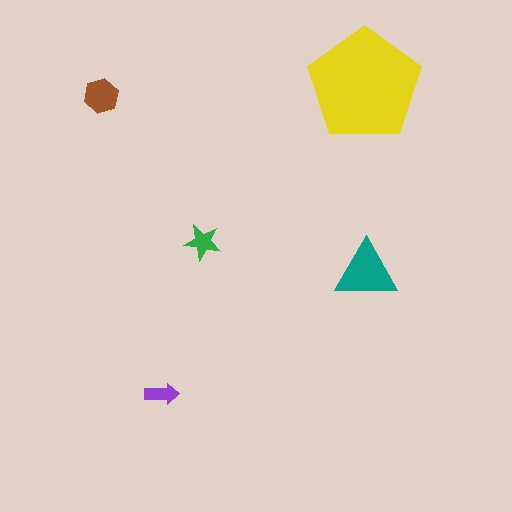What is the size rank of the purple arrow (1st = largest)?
5th.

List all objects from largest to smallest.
The yellow pentagon, the teal triangle, the brown hexagon, the green star, the purple arrow.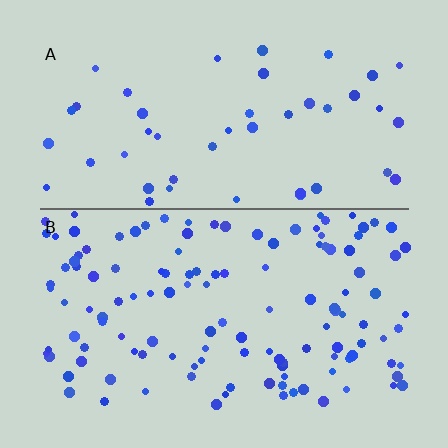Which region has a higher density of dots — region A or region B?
B (the bottom).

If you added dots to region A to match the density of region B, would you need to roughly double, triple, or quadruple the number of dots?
Approximately triple.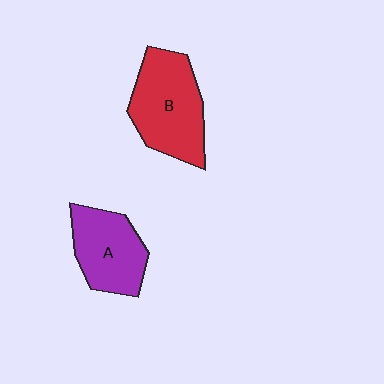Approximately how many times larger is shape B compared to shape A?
Approximately 1.3 times.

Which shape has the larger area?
Shape B (red).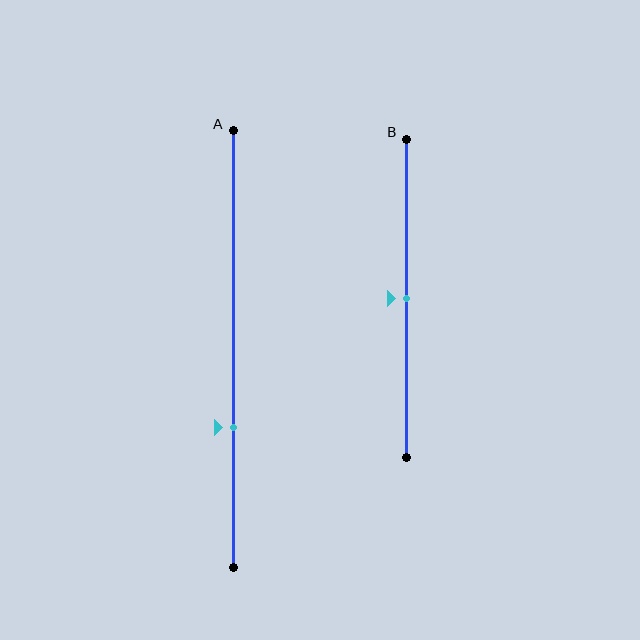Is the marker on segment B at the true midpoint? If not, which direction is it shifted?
Yes, the marker on segment B is at the true midpoint.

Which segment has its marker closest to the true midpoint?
Segment B has its marker closest to the true midpoint.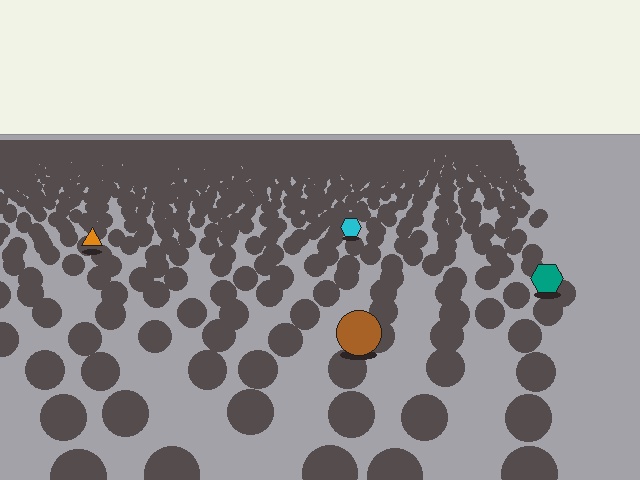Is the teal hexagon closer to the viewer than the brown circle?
No. The brown circle is closer — you can tell from the texture gradient: the ground texture is coarser near it.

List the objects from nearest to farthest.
From nearest to farthest: the brown circle, the teal hexagon, the orange triangle, the cyan hexagon.